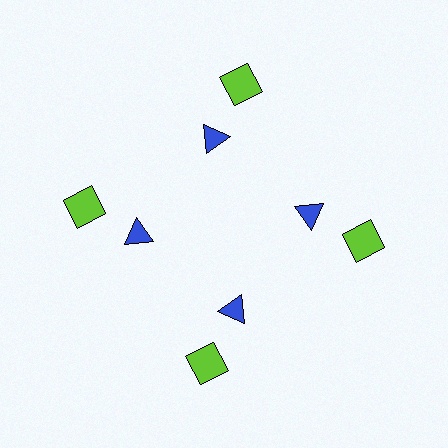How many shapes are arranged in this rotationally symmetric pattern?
There are 8 shapes, arranged in 4 groups of 2.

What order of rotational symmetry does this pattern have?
This pattern has 4-fold rotational symmetry.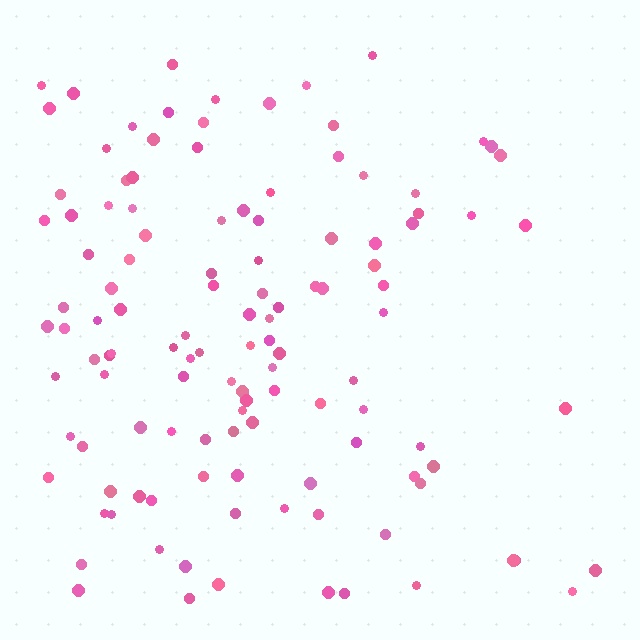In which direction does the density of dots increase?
From right to left, with the left side densest.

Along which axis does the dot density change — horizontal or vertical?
Horizontal.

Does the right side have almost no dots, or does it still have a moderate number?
Still a moderate number, just noticeably fewer than the left.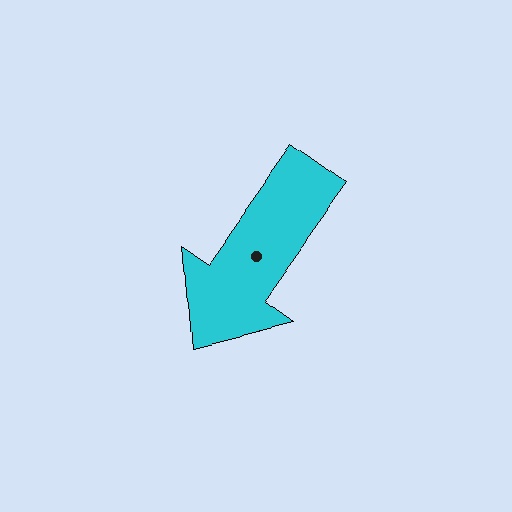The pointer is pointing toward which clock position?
Roughly 7 o'clock.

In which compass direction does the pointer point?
Southwest.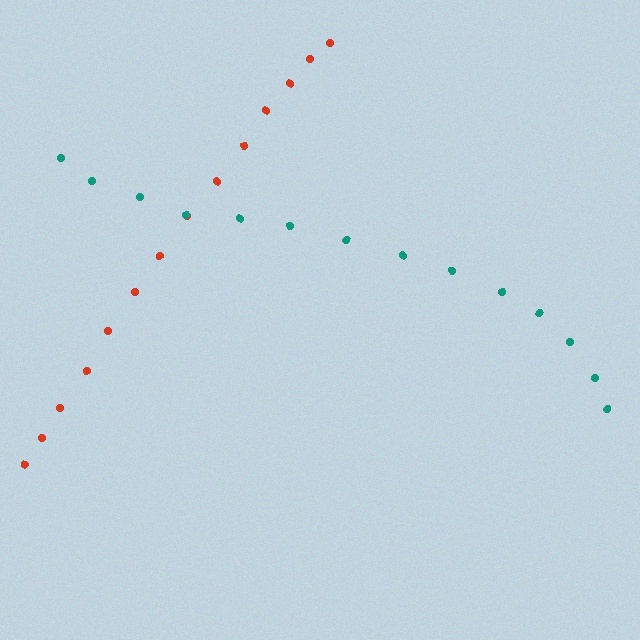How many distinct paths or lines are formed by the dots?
There are 2 distinct paths.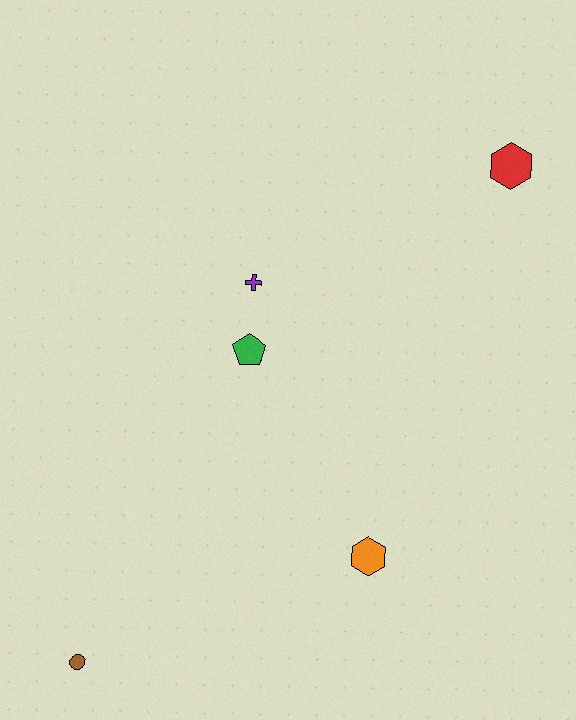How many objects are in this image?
There are 5 objects.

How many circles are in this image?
There is 1 circle.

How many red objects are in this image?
There is 1 red object.